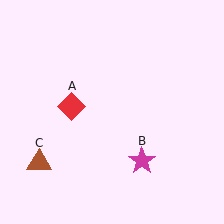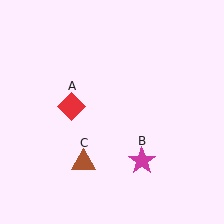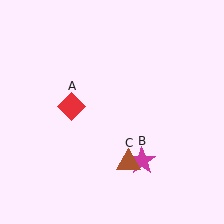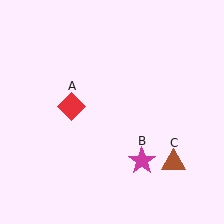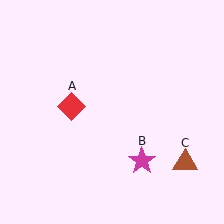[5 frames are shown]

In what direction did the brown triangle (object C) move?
The brown triangle (object C) moved right.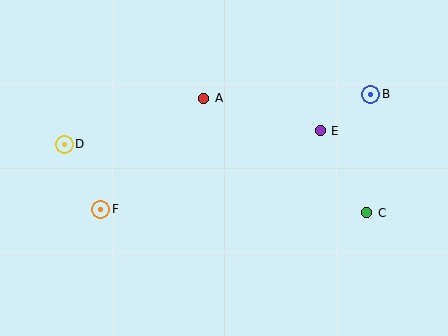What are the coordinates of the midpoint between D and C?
The midpoint between D and C is at (215, 178).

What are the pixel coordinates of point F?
Point F is at (101, 209).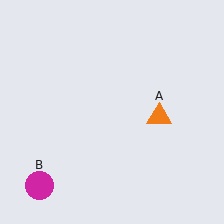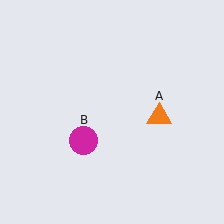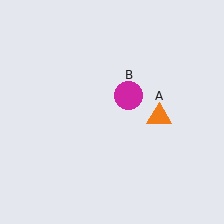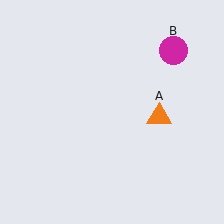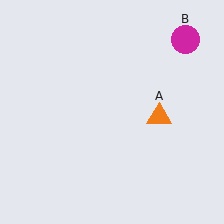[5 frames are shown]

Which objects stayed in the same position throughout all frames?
Orange triangle (object A) remained stationary.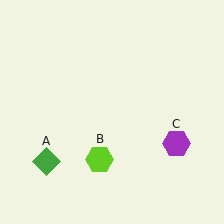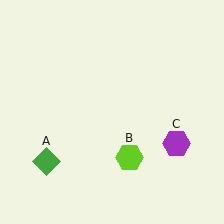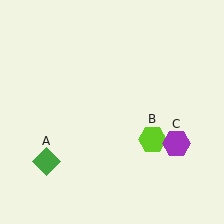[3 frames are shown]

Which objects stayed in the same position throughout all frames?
Green diamond (object A) and purple hexagon (object C) remained stationary.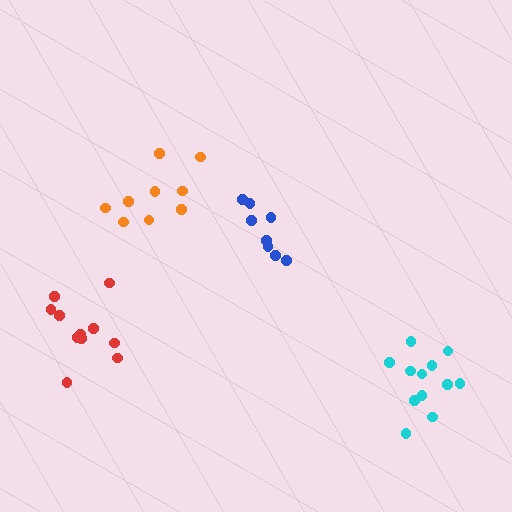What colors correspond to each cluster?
The clusters are colored: red, cyan, orange, blue.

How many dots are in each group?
Group 1: 12 dots, Group 2: 12 dots, Group 3: 9 dots, Group 4: 8 dots (41 total).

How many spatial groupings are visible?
There are 4 spatial groupings.